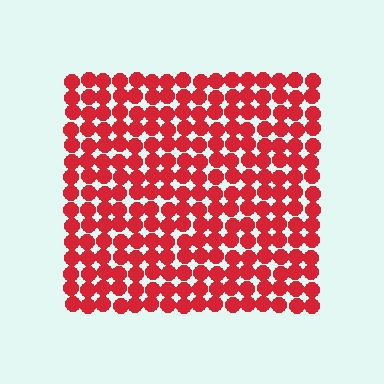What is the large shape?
The large shape is a square.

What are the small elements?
The small elements are circles.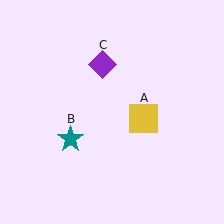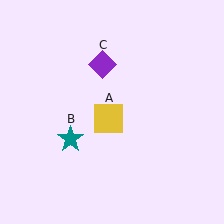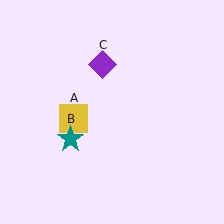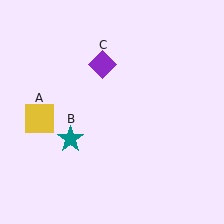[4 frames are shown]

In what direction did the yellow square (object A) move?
The yellow square (object A) moved left.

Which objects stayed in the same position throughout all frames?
Teal star (object B) and purple diamond (object C) remained stationary.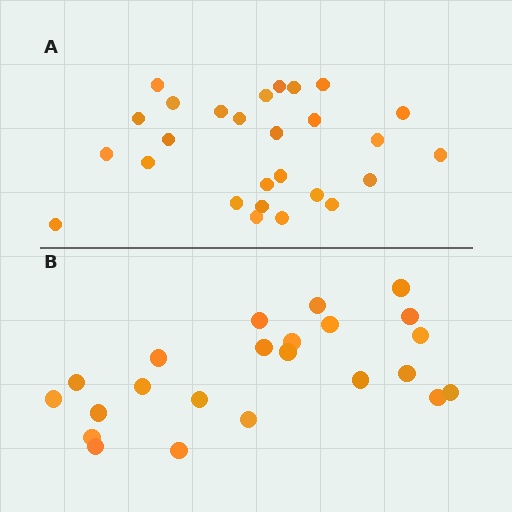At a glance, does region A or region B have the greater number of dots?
Region A (the top region) has more dots.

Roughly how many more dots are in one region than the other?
Region A has about 4 more dots than region B.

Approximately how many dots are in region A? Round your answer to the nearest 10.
About 30 dots. (The exact count is 27, which rounds to 30.)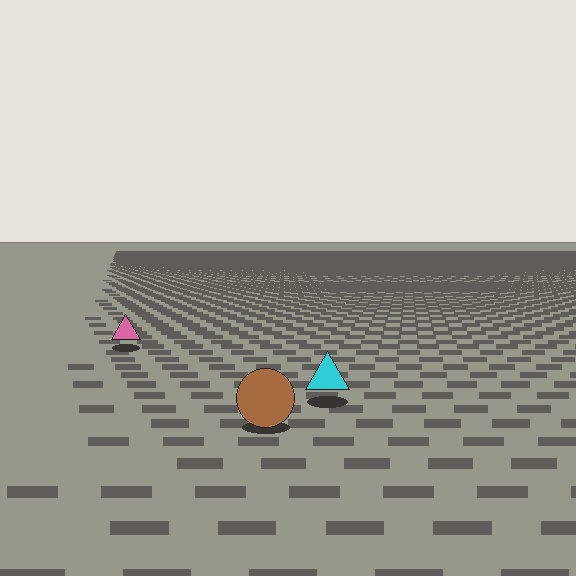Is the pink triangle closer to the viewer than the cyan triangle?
No. The cyan triangle is closer — you can tell from the texture gradient: the ground texture is coarser near it.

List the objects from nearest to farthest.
From nearest to farthest: the brown circle, the cyan triangle, the pink triangle.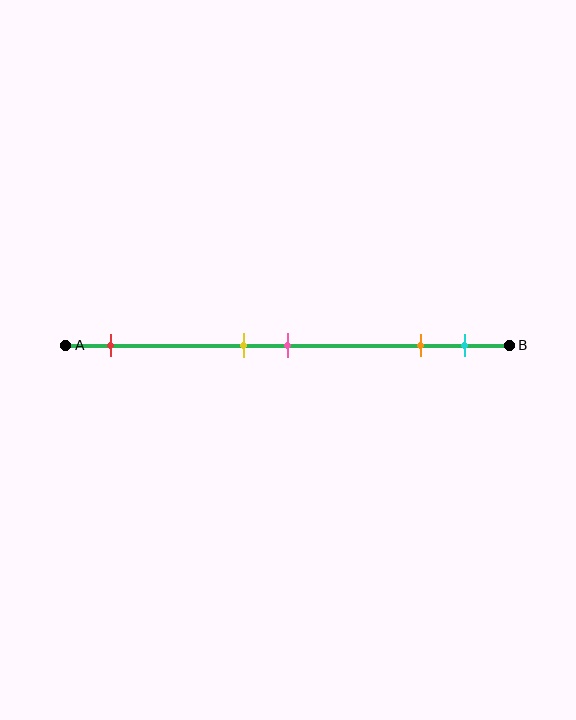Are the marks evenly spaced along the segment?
No, the marks are not evenly spaced.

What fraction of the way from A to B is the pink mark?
The pink mark is approximately 50% (0.5) of the way from A to B.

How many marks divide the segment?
There are 5 marks dividing the segment.